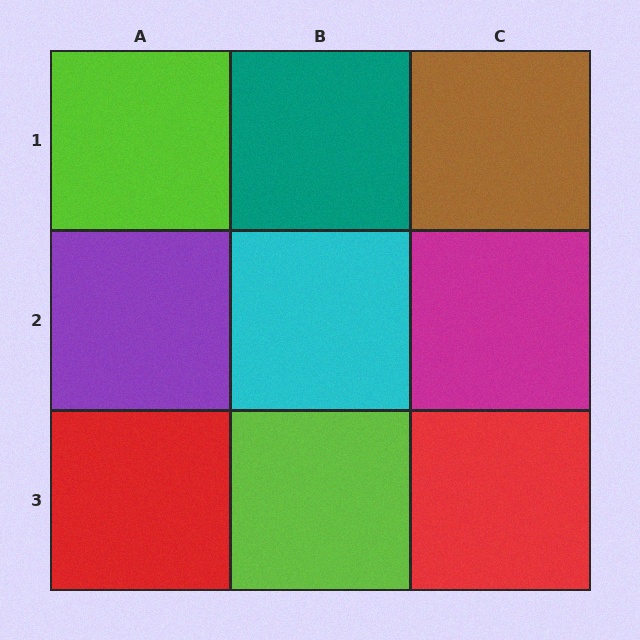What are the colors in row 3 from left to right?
Red, lime, red.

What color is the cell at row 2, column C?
Magenta.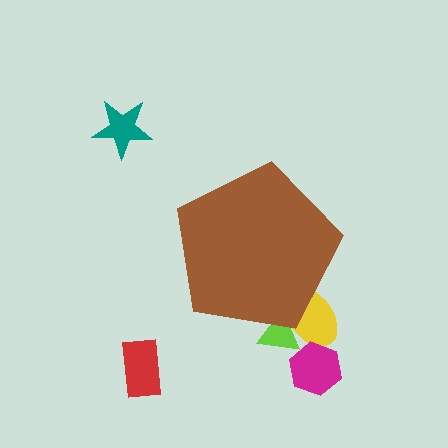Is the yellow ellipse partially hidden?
Yes, the yellow ellipse is partially hidden behind the brown pentagon.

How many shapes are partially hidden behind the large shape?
2 shapes are partially hidden.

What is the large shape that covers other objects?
A brown pentagon.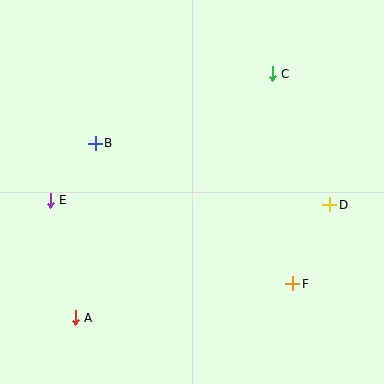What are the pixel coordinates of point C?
Point C is at (272, 74).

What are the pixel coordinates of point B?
Point B is at (95, 143).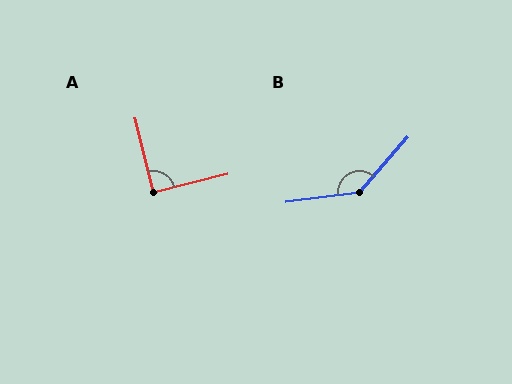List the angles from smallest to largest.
A (90°), B (139°).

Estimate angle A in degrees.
Approximately 90 degrees.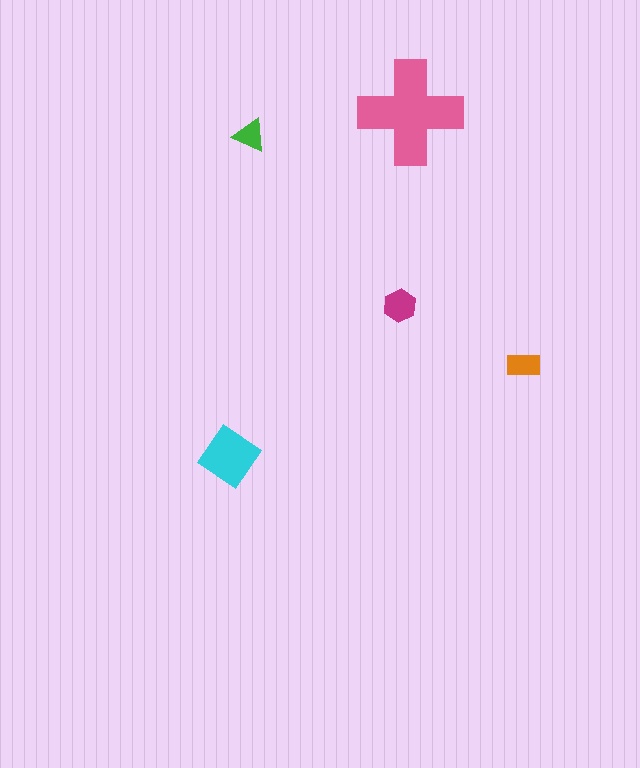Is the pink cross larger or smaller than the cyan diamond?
Larger.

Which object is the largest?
The pink cross.